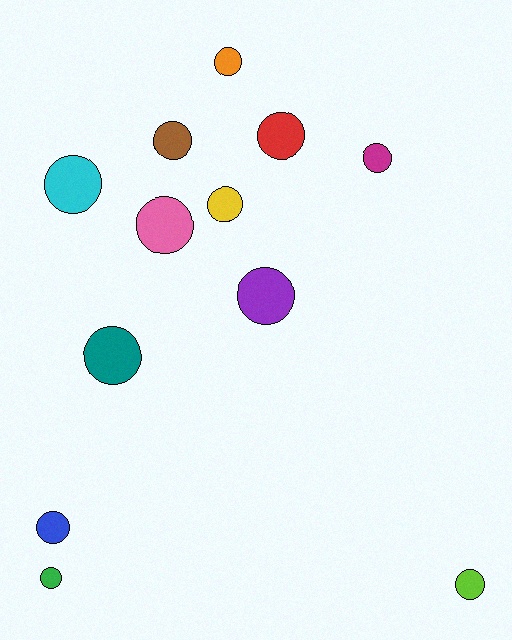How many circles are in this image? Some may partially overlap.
There are 12 circles.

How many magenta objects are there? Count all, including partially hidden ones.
There is 1 magenta object.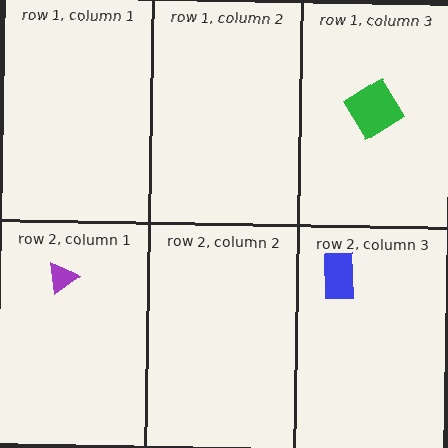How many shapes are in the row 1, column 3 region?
1.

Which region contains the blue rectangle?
The row 2, column 3 region.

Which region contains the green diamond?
The row 1, column 3 region.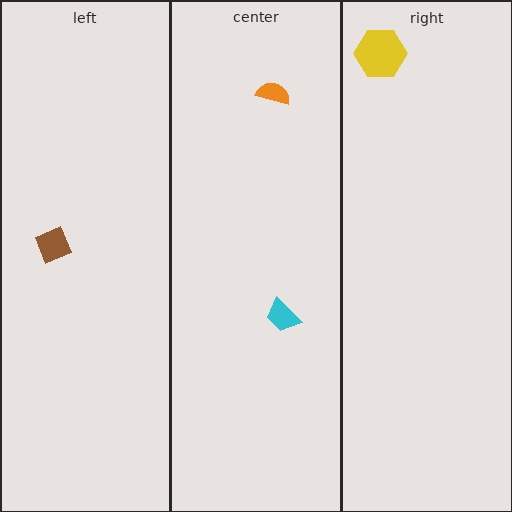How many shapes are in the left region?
1.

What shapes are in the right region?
The yellow hexagon.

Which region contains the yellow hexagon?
The right region.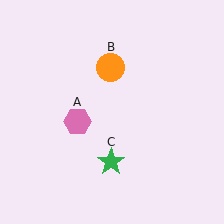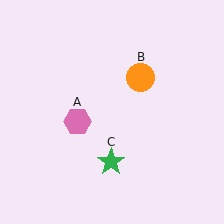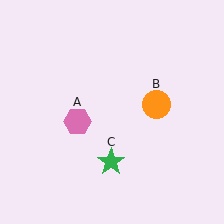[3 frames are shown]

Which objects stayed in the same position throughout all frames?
Pink hexagon (object A) and green star (object C) remained stationary.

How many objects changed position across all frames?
1 object changed position: orange circle (object B).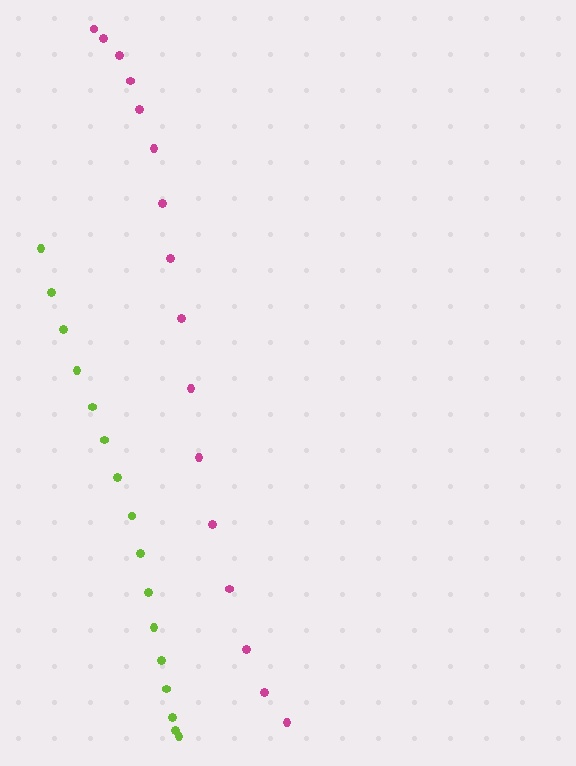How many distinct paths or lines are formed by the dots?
There are 2 distinct paths.